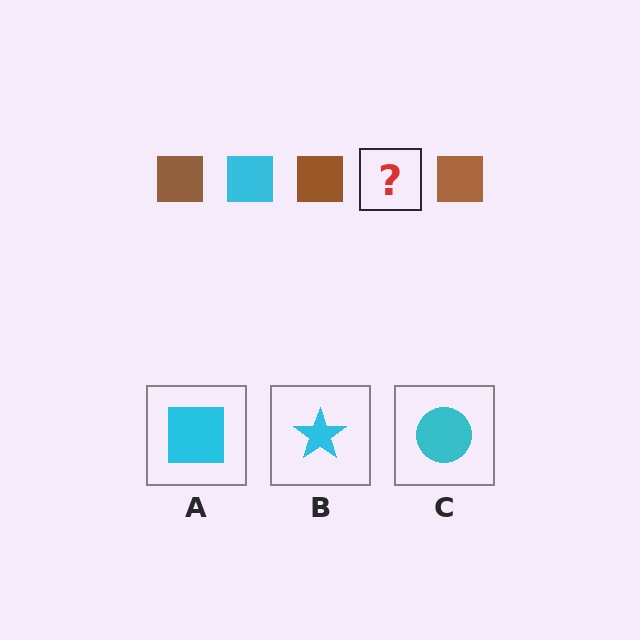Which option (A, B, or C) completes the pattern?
A.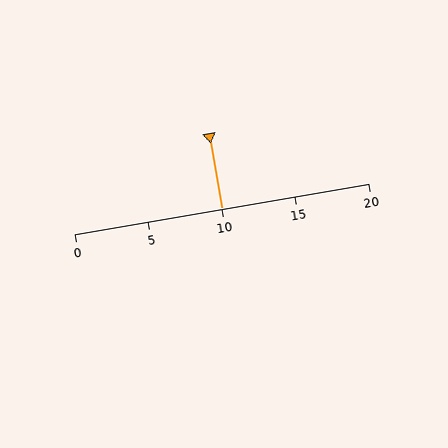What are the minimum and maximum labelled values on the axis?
The axis runs from 0 to 20.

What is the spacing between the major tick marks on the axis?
The major ticks are spaced 5 apart.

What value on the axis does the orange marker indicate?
The marker indicates approximately 10.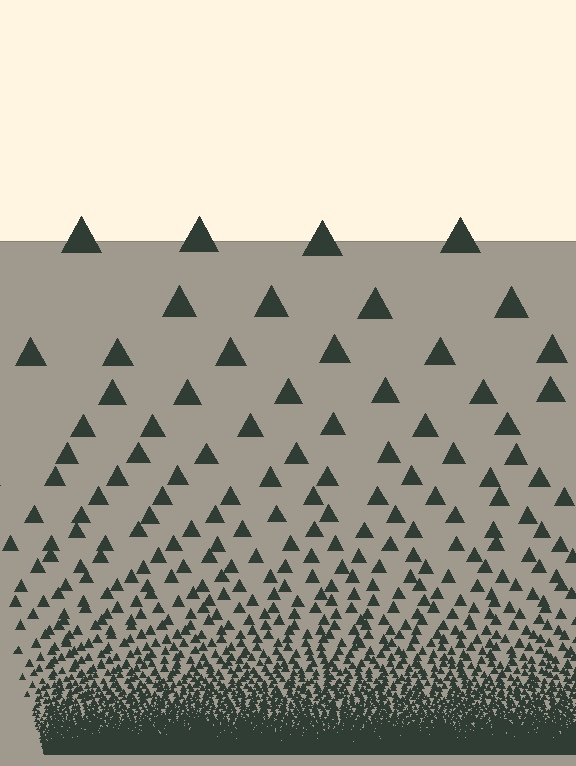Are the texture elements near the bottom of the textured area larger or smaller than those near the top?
Smaller. The gradient is inverted — elements near the bottom are smaller and denser.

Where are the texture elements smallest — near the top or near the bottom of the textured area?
Near the bottom.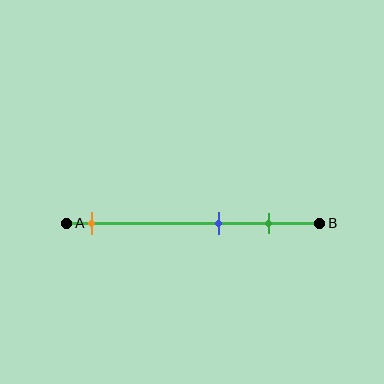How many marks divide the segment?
There are 3 marks dividing the segment.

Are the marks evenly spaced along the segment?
No, the marks are not evenly spaced.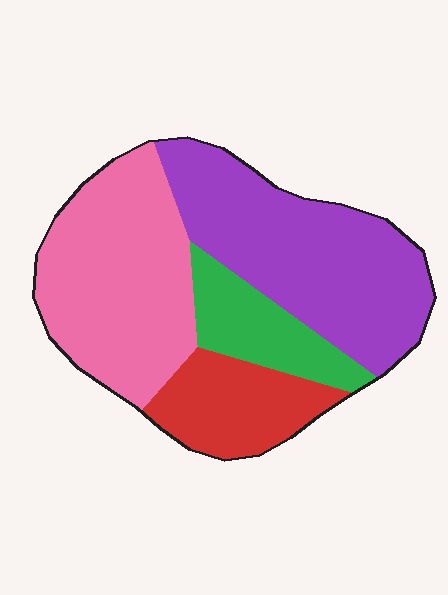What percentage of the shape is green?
Green takes up less than a quarter of the shape.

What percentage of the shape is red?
Red covers roughly 15% of the shape.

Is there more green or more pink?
Pink.